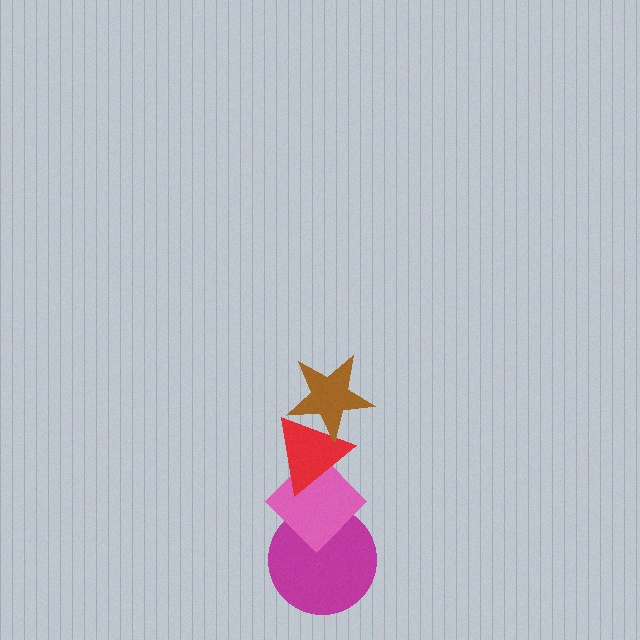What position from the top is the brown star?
The brown star is 1st from the top.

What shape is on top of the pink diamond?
The red triangle is on top of the pink diamond.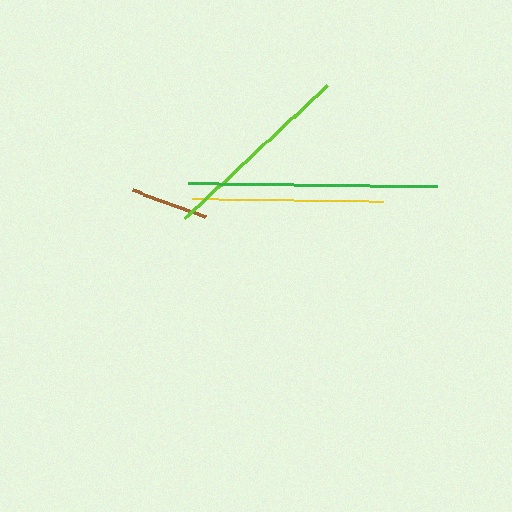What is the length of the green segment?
The green segment is approximately 249 pixels long.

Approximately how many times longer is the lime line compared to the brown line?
The lime line is approximately 2.5 times the length of the brown line.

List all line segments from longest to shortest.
From longest to shortest: green, lime, yellow, brown.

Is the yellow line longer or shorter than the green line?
The green line is longer than the yellow line.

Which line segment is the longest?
The green line is the longest at approximately 249 pixels.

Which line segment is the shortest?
The brown line is the shortest at approximately 77 pixels.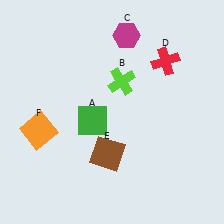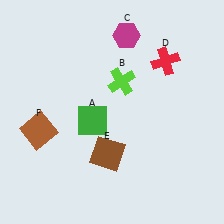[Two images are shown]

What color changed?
The square (F) changed from orange in Image 1 to brown in Image 2.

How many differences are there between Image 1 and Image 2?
There is 1 difference between the two images.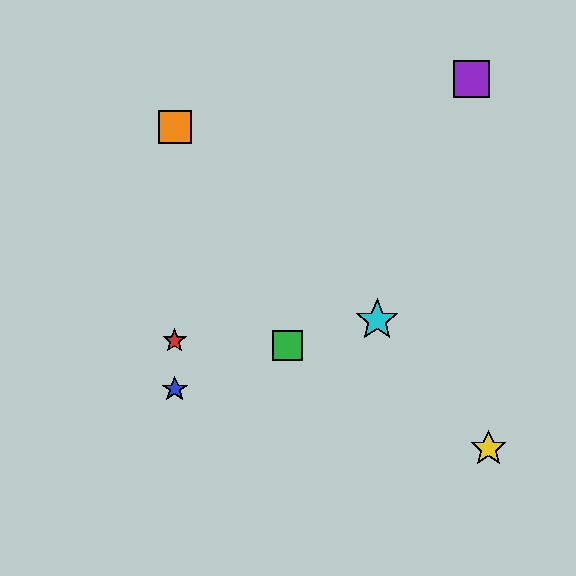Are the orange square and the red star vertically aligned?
Yes, both are at x≈175.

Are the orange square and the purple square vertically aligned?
No, the orange square is at x≈175 and the purple square is at x≈472.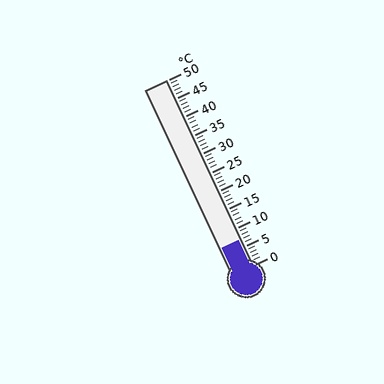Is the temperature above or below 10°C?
The temperature is below 10°C.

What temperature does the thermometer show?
The thermometer shows approximately 7°C.